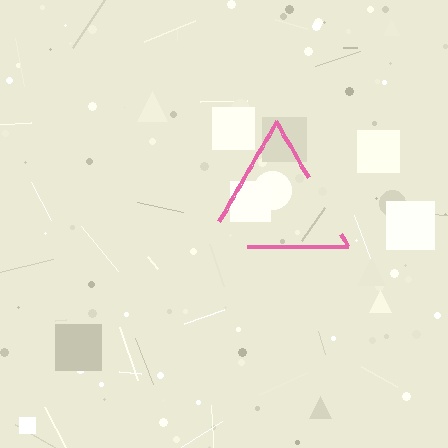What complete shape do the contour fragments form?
The contour fragments form a triangle.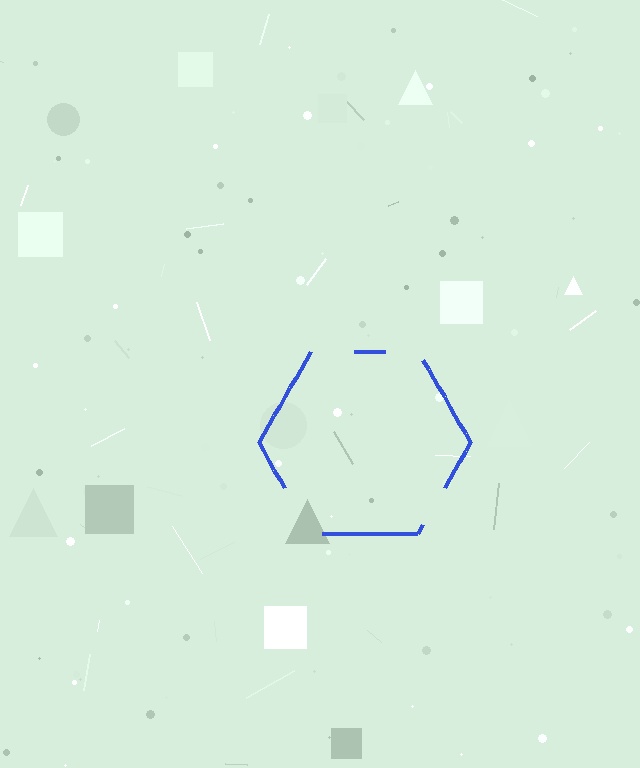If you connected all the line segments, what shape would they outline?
They would outline a hexagon.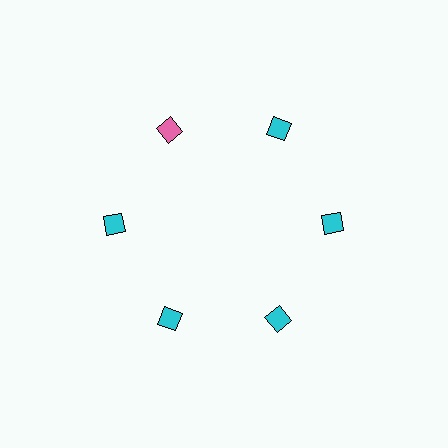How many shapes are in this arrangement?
There are 6 shapes arranged in a ring pattern.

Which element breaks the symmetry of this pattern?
The pink diamond at roughly the 11 o'clock position breaks the symmetry. All other shapes are cyan diamonds.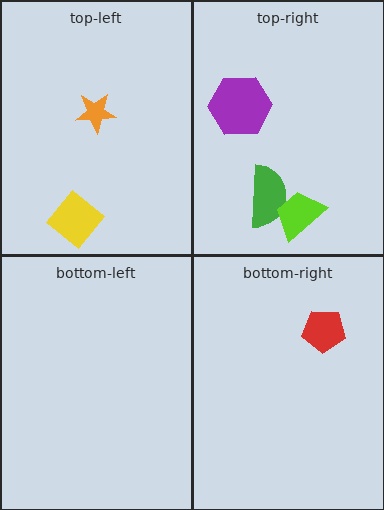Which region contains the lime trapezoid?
The top-right region.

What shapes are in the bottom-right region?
The red pentagon.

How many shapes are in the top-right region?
3.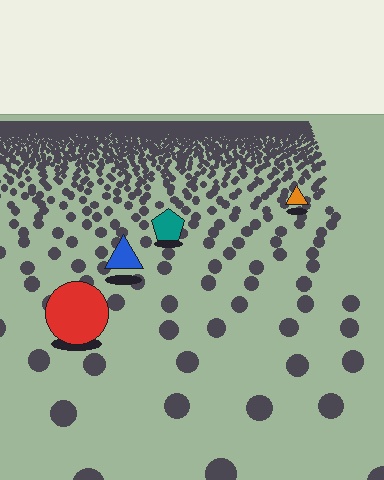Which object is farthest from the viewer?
The orange triangle is farthest from the viewer. It appears smaller and the ground texture around it is denser.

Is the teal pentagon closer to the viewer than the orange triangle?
Yes. The teal pentagon is closer — you can tell from the texture gradient: the ground texture is coarser near it.